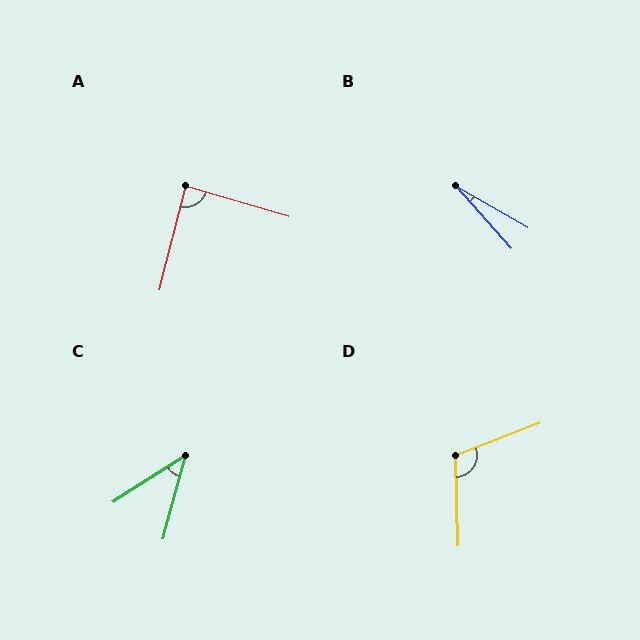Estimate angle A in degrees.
Approximately 88 degrees.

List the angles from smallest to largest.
B (18°), C (42°), A (88°), D (109°).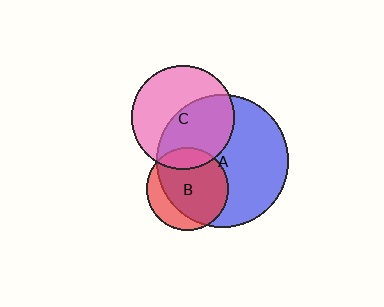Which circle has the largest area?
Circle A (blue).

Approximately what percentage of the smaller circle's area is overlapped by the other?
Approximately 75%.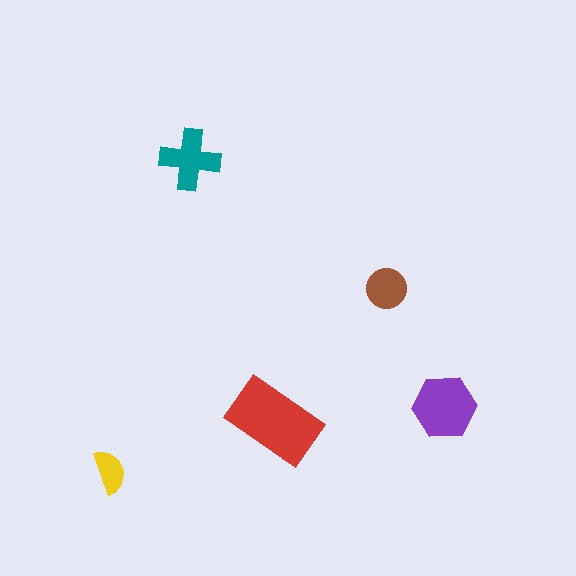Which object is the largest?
The red rectangle.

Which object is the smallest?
The yellow semicircle.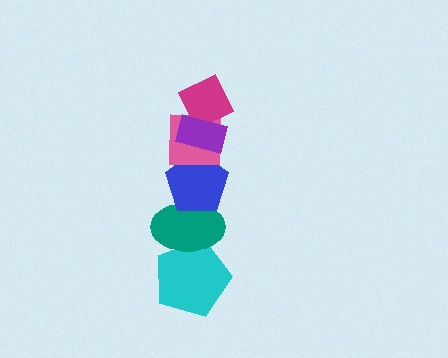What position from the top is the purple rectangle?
The purple rectangle is 1st from the top.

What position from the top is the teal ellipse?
The teal ellipse is 5th from the top.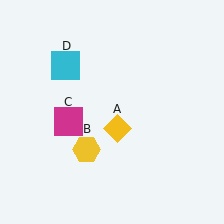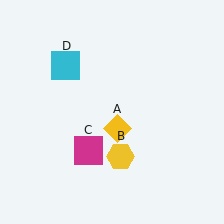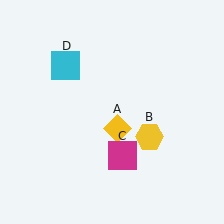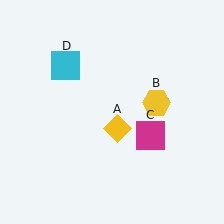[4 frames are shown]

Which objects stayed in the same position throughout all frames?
Yellow diamond (object A) and cyan square (object D) remained stationary.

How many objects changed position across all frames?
2 objects changed position: yellow hexagon (object B), magenta square (object C).